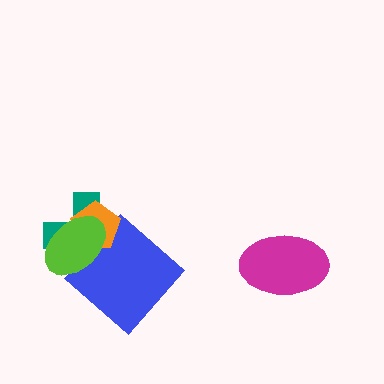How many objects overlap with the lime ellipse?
3 objects overlap with the lime ellipse.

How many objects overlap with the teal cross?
3 objects overlap with the teal cross.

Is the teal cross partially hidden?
Yes, it is partially covered by another shape.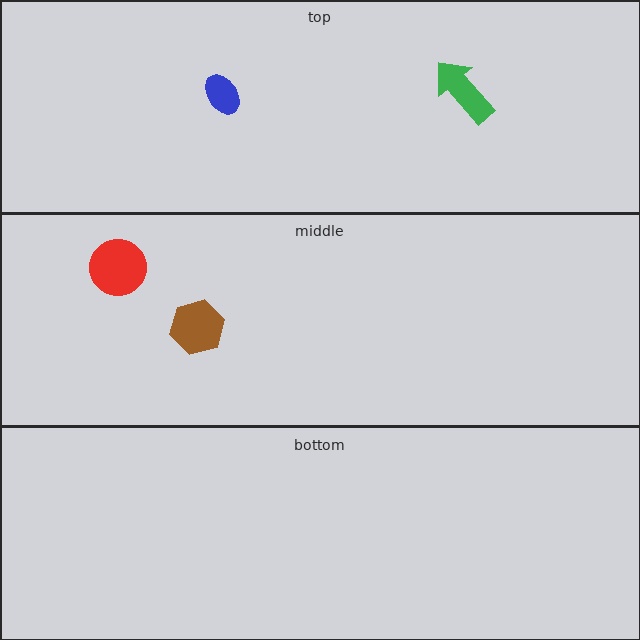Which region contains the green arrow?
The top region.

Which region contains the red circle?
The middle region.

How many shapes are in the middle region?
2.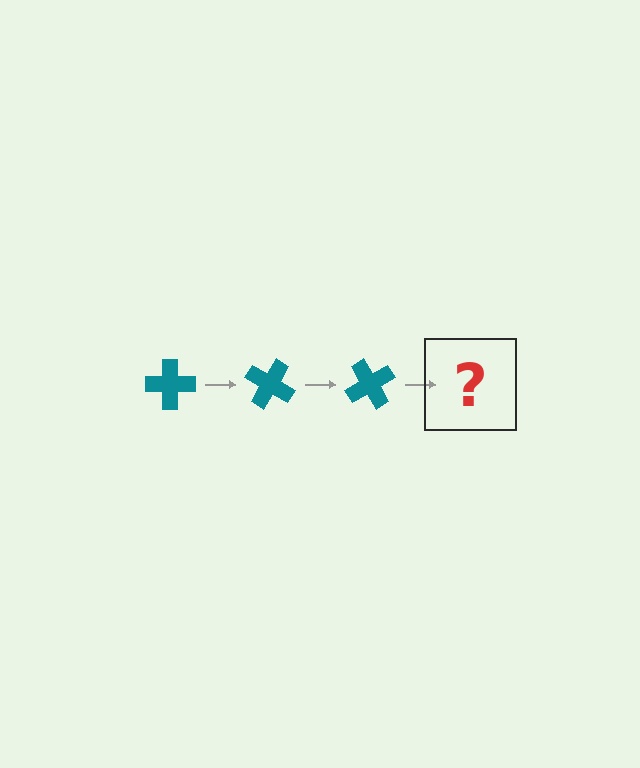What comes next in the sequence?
The next element should be a teal cross rotated 90 degrees.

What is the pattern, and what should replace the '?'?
The pattern is that the cross rotates 30 degrees each step. The '?' should be a teal cross rotated 90 degrees.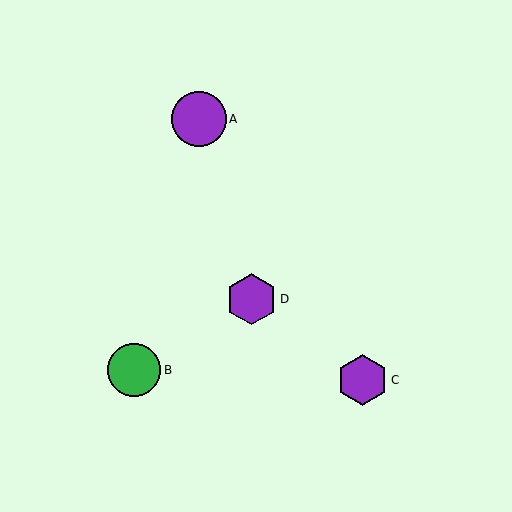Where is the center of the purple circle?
The center of the purple circle is at (199, 119).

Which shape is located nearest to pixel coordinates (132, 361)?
The green circle (labeled B) at (134, 370) is nearest to that location.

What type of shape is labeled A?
Shape A is a purple circle.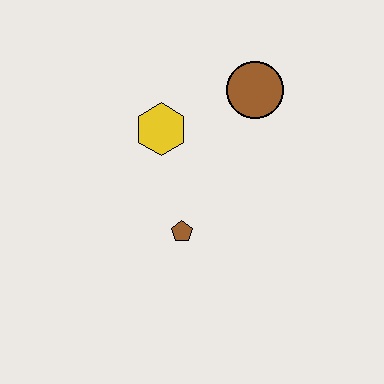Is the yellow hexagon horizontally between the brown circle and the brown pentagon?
No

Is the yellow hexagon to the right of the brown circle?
No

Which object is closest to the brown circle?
The yellow hexagon is closest to the brown circle.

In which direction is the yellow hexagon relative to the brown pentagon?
The yellow hexagon is above the brown pentagon.